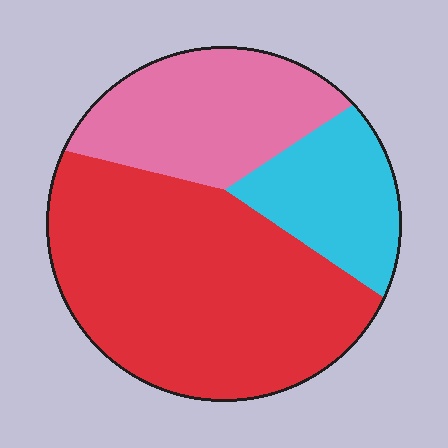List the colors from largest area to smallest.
From largest to smallest: red, pink, cyan.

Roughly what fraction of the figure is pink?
Pink covers around 25% of the figure.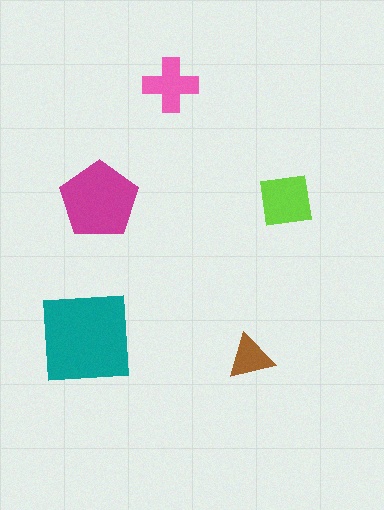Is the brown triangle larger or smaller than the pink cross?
Smaller.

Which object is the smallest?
The brown triangle.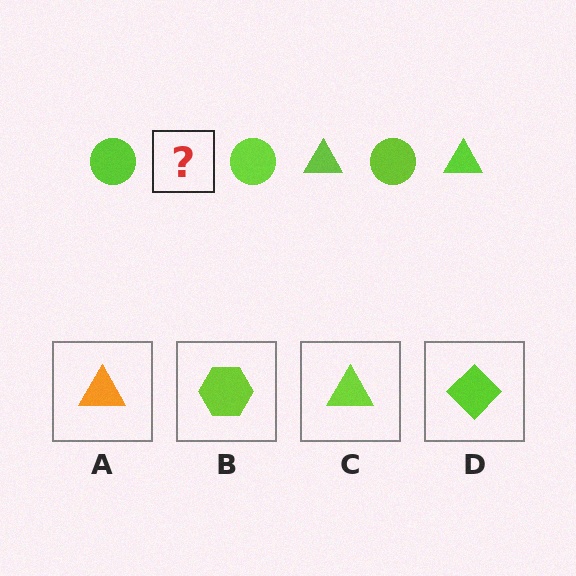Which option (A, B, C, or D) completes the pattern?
C.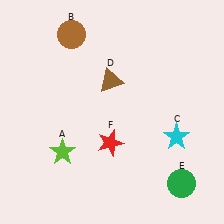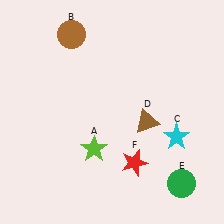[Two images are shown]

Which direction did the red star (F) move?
The red star (F) moved right.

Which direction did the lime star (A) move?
The lime star (A) moved right.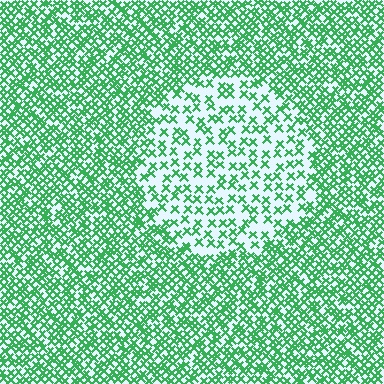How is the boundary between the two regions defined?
The boundary is defined by a change in element density (approximately 2.2x ratio). All elements are the same color, size, and shape.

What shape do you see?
I see a circle.